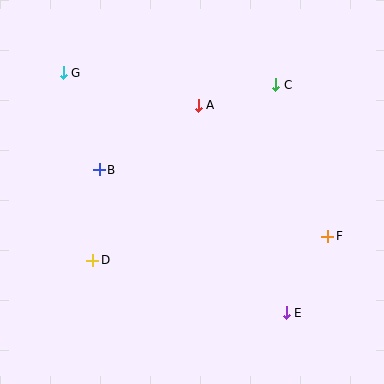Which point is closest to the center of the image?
Point A at (198, 105) is closest to the center.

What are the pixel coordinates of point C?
Point C is at (276, 85).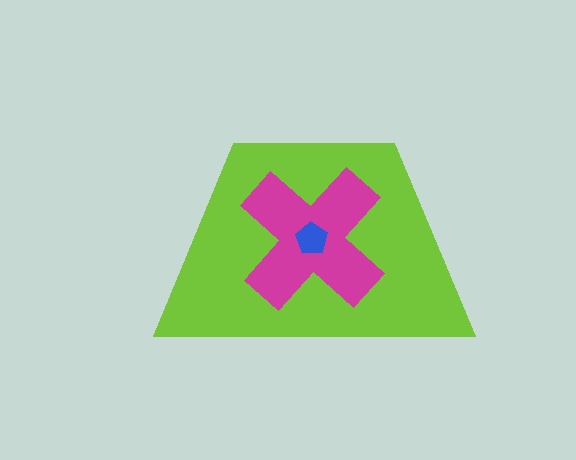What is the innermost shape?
The blue pentagon.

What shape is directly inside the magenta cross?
The blue pentagon.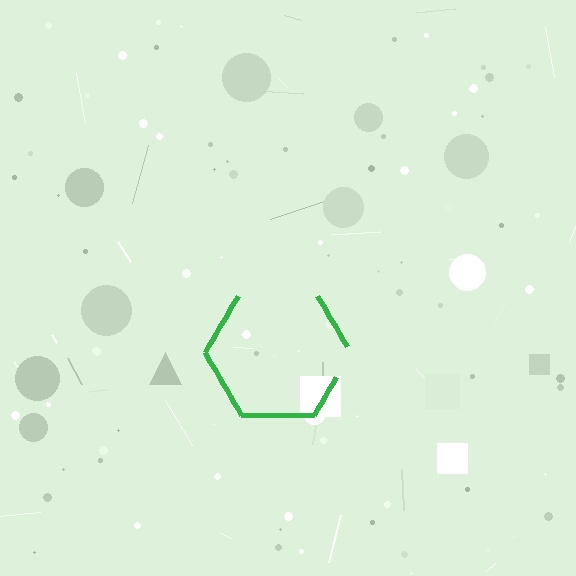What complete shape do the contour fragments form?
The contour fragments form a hexagon.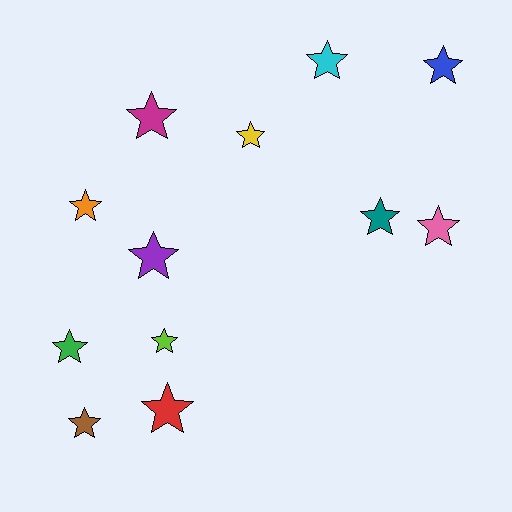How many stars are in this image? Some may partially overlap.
There are 12 stars.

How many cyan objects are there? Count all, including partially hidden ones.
There is 1 cyan object.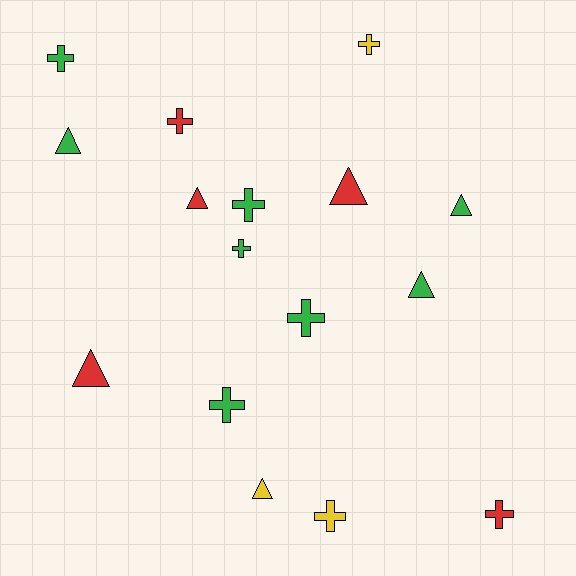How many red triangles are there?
There are 3 red triangles.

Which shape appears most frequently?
Cross, with 9 objects.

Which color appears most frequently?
Green, with 8 objects.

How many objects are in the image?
There are 16 objects.